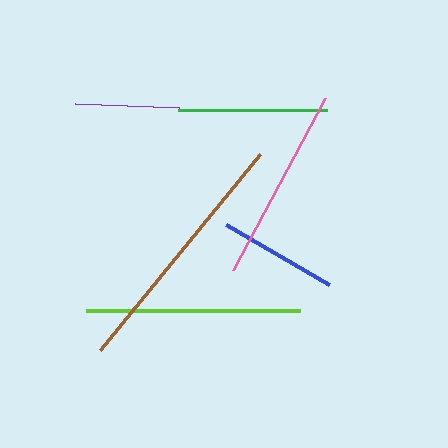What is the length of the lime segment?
The lime segment is approximately 214 pixels long.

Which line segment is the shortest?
The purple line is the shortest at approximately 104 pixels.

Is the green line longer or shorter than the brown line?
The brown line is longer than the green line.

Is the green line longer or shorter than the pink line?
The pink line is longer than the green line.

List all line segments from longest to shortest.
From longest to shortest: brown, lime, pink, green, blue, purple.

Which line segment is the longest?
The brown line is the longest at approximately 253 pixels.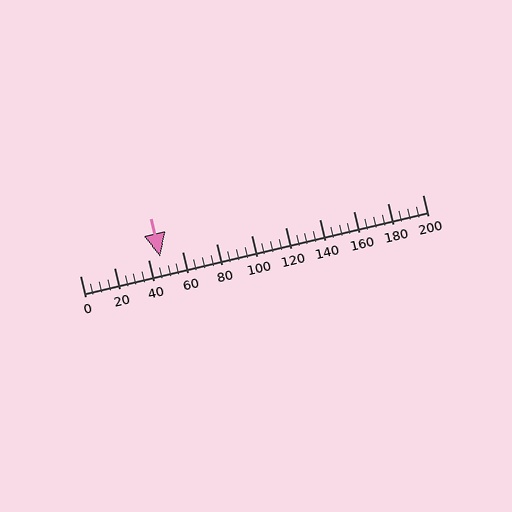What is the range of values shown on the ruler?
The ruler shows values from 0 to 200.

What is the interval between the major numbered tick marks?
The major tick marks are spaced 20 units apart.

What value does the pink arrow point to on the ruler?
The pink arrow points to approximately 47.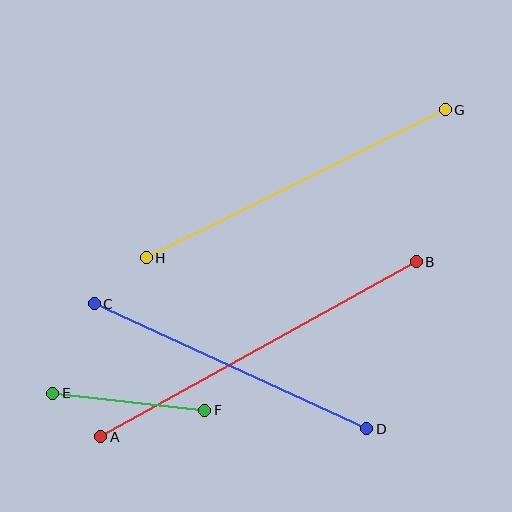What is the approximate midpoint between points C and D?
The midpoint is at approximately (231, 366) pixels.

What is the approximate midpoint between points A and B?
The midpoint is at approximately (258, 349) pixels.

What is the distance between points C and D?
The distance is approximately 300 pixels.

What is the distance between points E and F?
The distance is approximately 153 pixels.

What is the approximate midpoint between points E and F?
The midpoint is at approximately (129, 402) pixels.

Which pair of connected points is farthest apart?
Points A and B are farthest apart.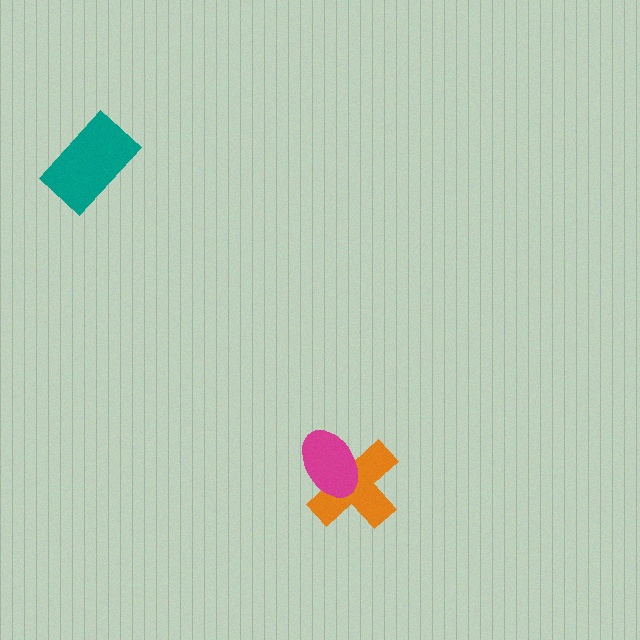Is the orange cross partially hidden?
Yes, it is partially covered by another shape.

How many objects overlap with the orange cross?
1 object overlaps with the orange cross.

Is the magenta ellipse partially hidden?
No, no other shape covers it.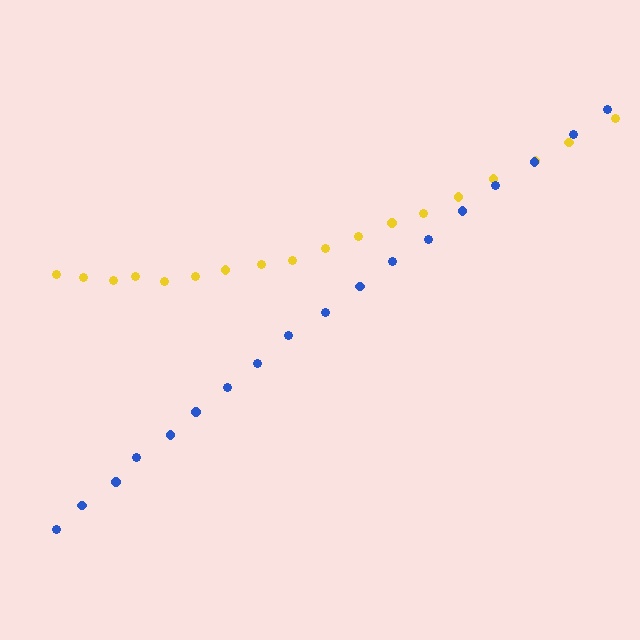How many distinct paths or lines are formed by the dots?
There are 2 distinct paths.